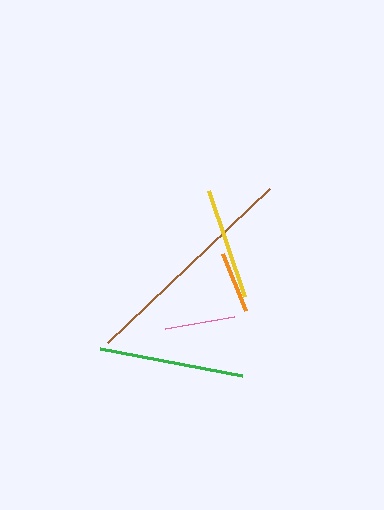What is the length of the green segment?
The green segment is approximately 144 pixels long.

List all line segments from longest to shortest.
From longest to shortest: brown, green, yellow, pink, orange.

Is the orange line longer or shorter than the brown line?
The brown line is longer than the orange line.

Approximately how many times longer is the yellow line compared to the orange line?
The yellow line is approximately 1.8 times the length of the orange line.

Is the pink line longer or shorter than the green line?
The green line is longer than the pink line.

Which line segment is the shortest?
The orange line is the shortest at approximately 62 pixels.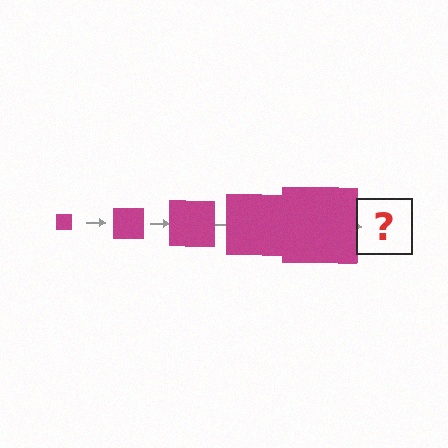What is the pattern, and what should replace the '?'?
The pattern is that the square gets progressively larger each step. The '?' should be a magenta square, larger than the previous one.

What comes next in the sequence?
The next element should be a magenta square, larger than the previous one.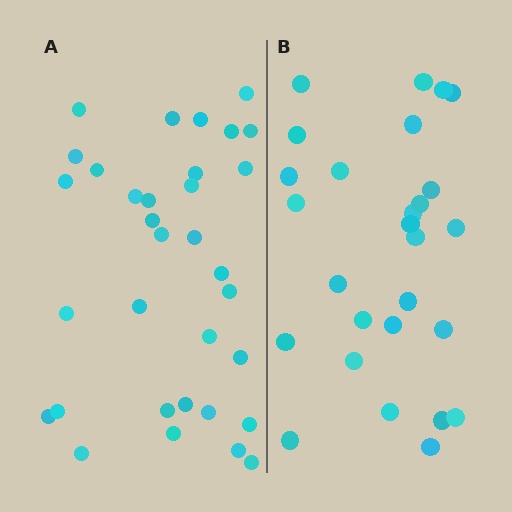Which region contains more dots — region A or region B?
Region A (the left region) has more dots.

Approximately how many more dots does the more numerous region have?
Region A has about 6 more dots than region B.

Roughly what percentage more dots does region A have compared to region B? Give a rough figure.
About 20% more.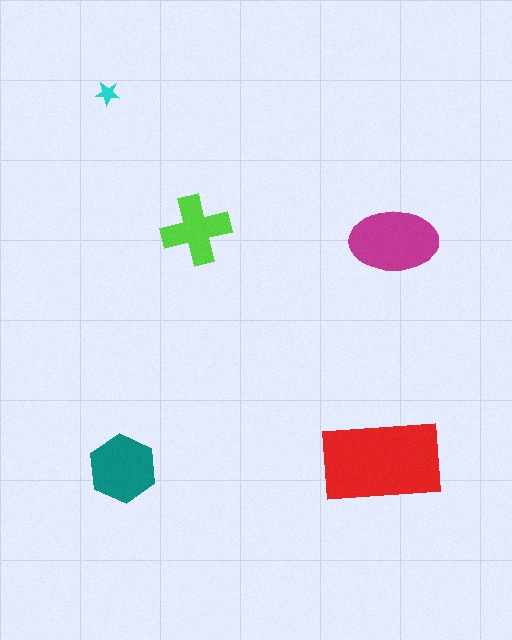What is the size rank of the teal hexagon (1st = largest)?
3rd.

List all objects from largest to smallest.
The red rectangle, the magenta ellipse, the teal hexagon, the lime cross, the cyan star.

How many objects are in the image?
There are 5 objects in the image.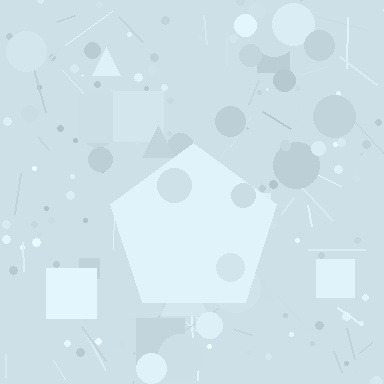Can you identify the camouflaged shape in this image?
The camouflaged shape is a pentagon.